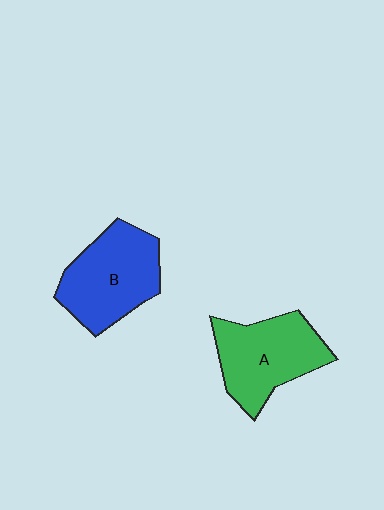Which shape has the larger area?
Shape B (blue).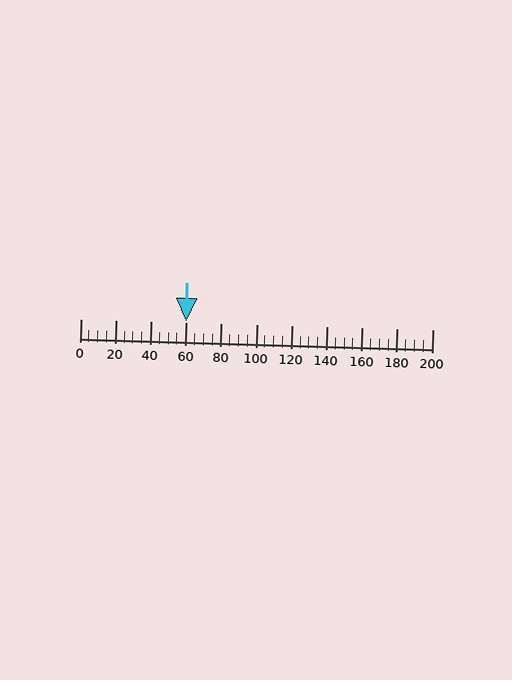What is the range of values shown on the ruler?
The ruler shows values from 0 to 200.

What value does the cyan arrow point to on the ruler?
The cyan arrow points to approximately 60.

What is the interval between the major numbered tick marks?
The major tick marks are spaced 20 units apart.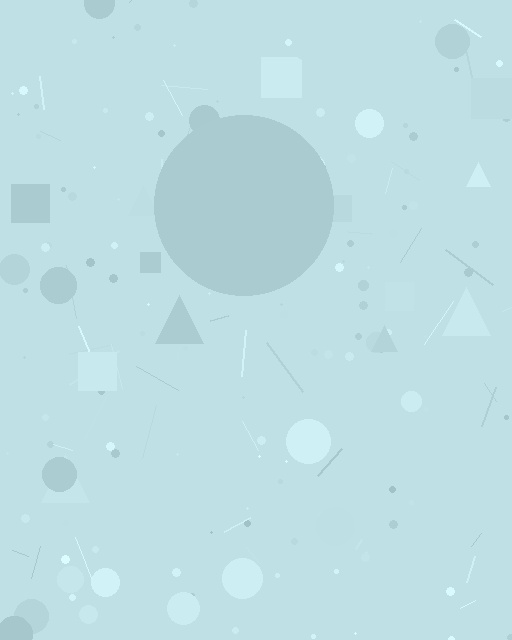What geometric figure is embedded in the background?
A circle is embedded in the background.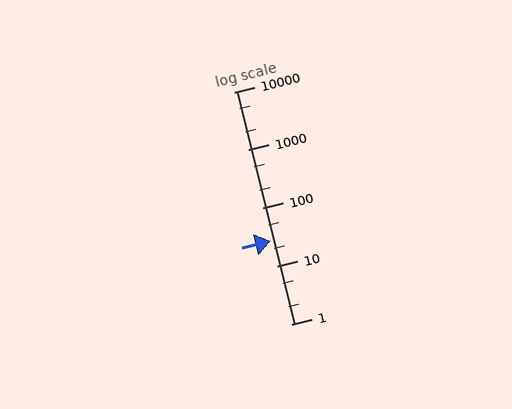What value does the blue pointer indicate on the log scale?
The pointer indicates approximately 27.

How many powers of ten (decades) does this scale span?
The scale spans 4 decades, from 1 to 10000.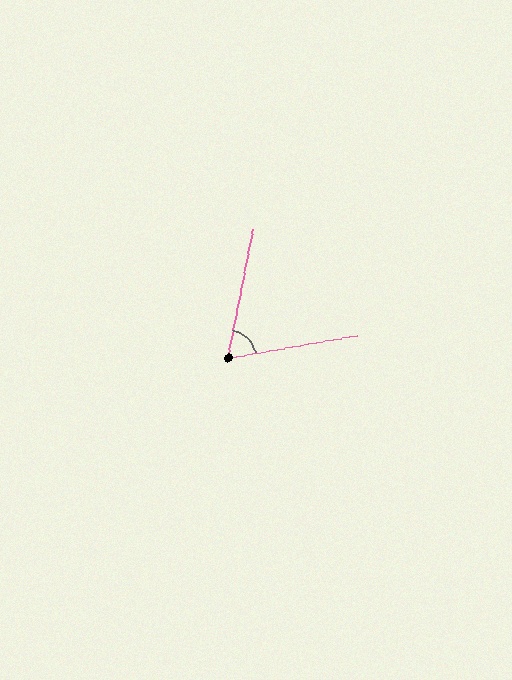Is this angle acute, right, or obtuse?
It is acute.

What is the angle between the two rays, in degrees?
Approximately 69 degrees.